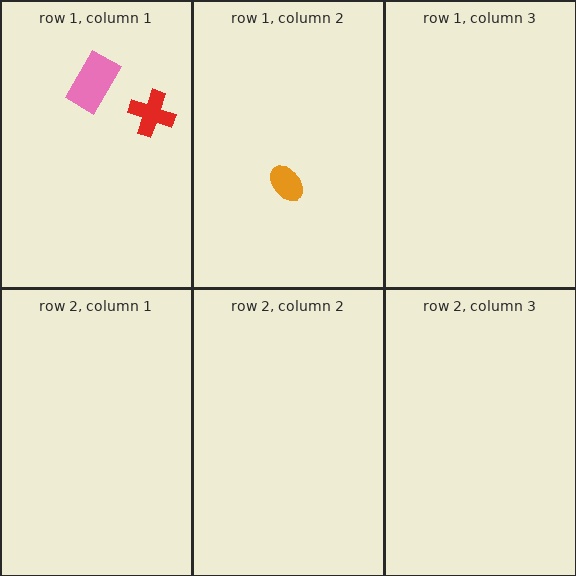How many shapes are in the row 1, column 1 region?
2.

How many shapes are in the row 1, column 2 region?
1.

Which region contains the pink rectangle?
The row 1, column 1 region.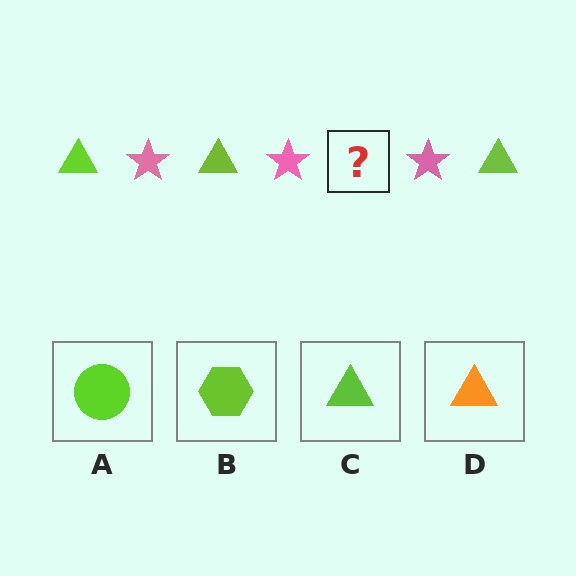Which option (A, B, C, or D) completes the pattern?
C.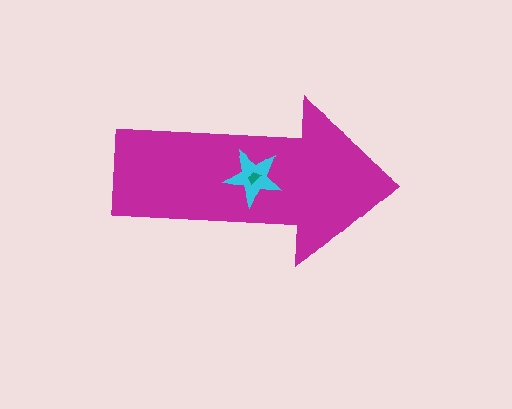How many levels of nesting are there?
3.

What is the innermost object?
The teal trapezoid.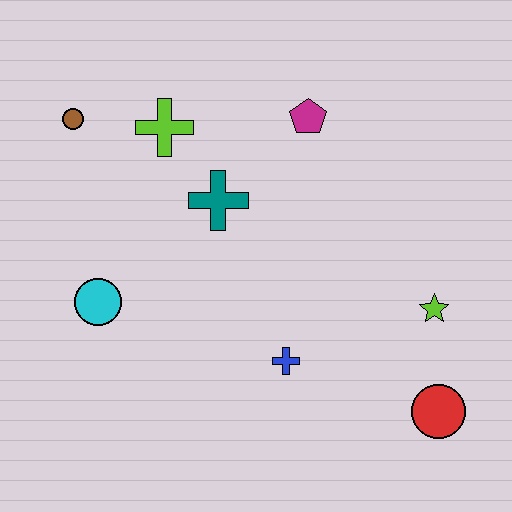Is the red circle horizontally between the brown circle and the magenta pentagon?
No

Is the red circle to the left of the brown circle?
No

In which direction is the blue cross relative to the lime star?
The blue cross is to the left of the lime star.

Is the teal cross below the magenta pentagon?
Yes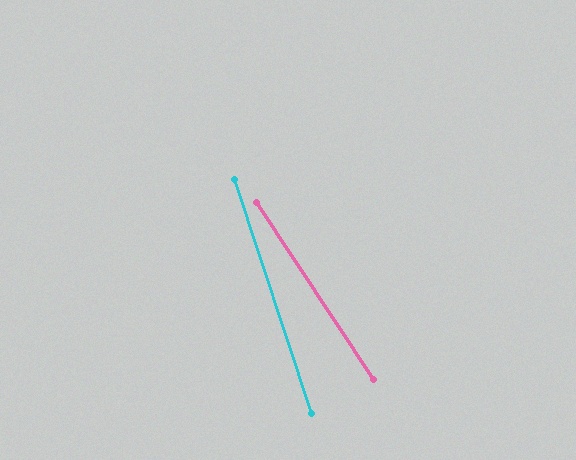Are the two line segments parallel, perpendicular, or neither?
Neither parallel nor perpendicular — they differ by about 15°.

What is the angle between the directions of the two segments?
Approximately 15 degrees.